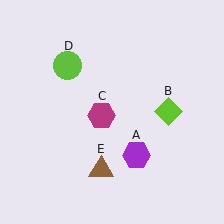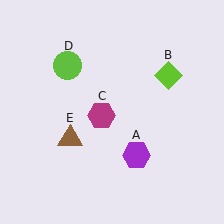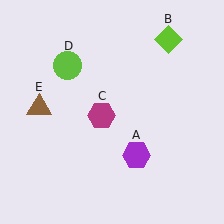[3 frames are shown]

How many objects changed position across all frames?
2 objects changed position: lime diamond (object B), brown triangle (object E).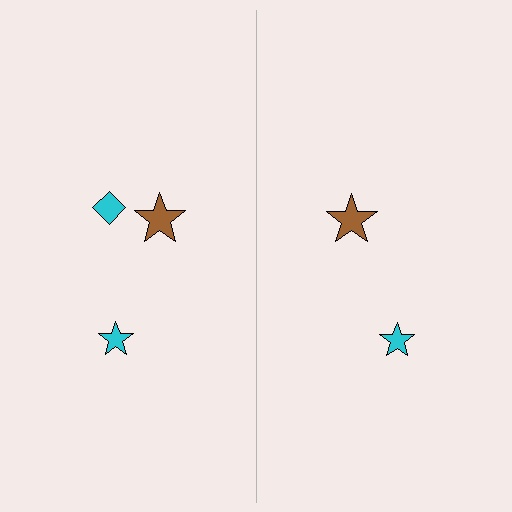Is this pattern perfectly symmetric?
No, the pattern is not perfectly symmetric. A cyan diamond is missing from the right side.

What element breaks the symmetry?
A cyan diamond is missing from the right side.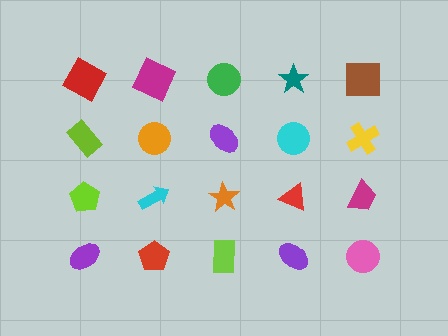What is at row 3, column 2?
A cyan arrow.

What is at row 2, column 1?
A lime rectangle.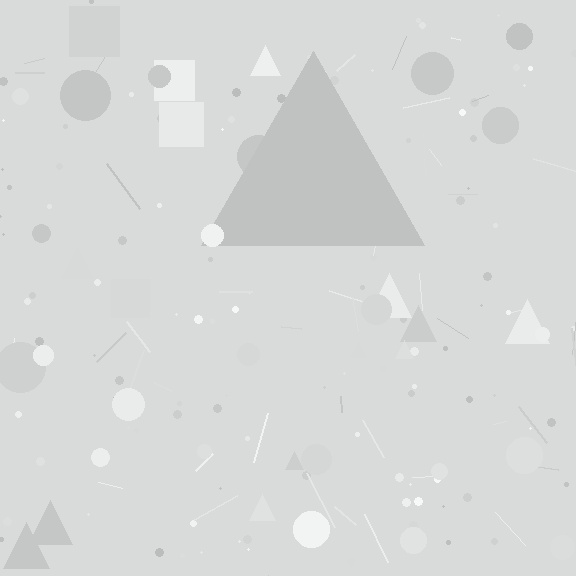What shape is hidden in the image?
A triangle is hidden in the image.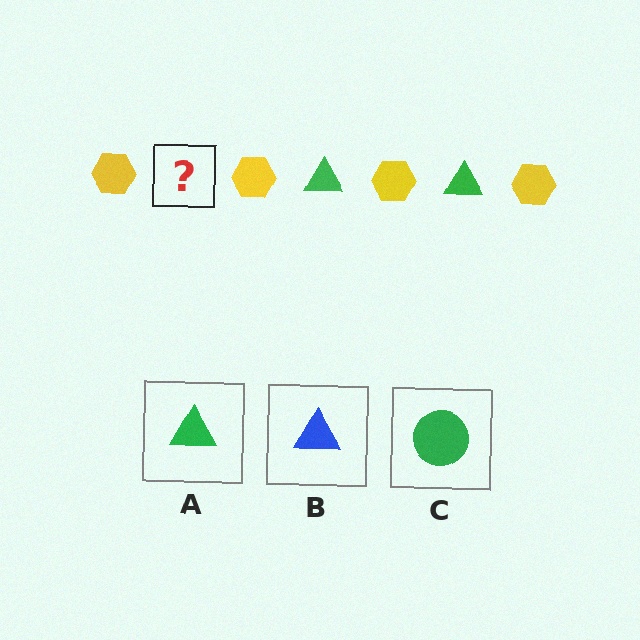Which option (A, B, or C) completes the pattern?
A.